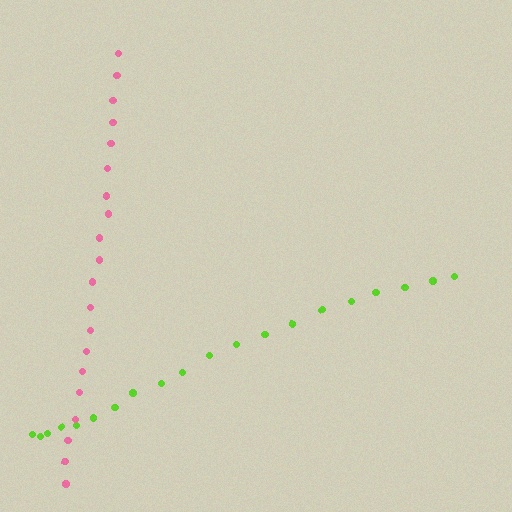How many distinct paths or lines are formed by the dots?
There are 2 distinct paths.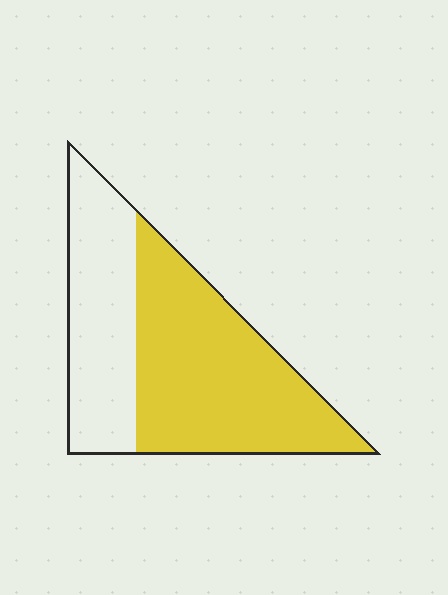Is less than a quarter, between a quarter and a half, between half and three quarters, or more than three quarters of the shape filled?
Between half and three quarters.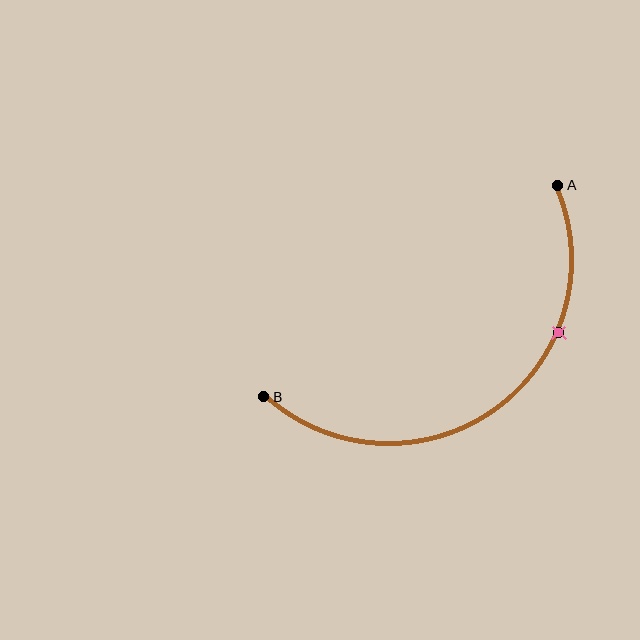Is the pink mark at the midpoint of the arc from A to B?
No. The pink mark lies on the arc but is closer to endpoint A. The arc midpoint would be at the point on the curve equidistant along the arc from both A and B.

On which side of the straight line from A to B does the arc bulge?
The arc bulges below and to the right of the straight line connecting A and B.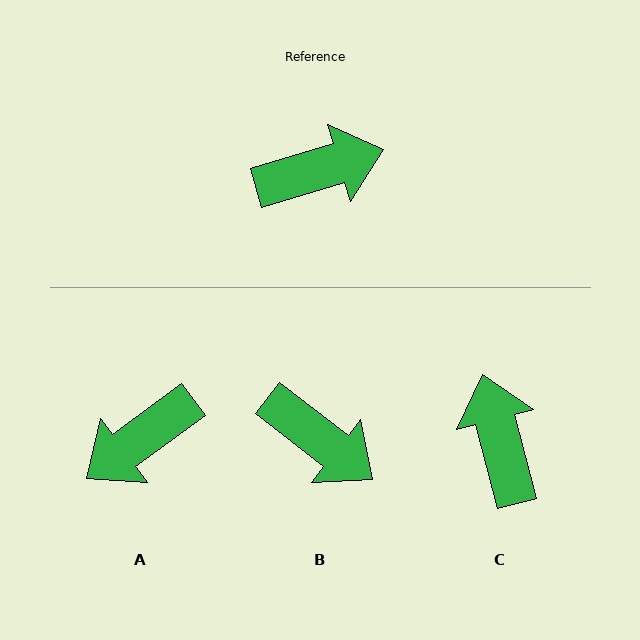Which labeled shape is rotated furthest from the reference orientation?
A, about 160 degrees away.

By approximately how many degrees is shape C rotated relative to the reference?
Approximately 88 degrees counter-clockwise.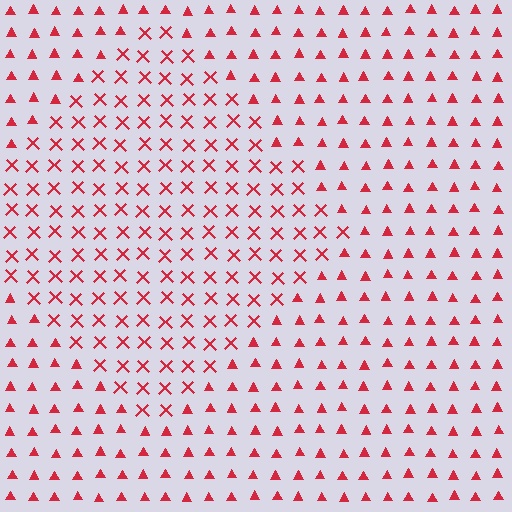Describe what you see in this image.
The image is filled with small red elements arranged in a uniform grid. A diamond-shaped region contains X marks, while the surrounding area contains triangles. The boundary is defined purely by the change in element shape.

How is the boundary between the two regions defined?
The boundary is defined by a change in element shape: X marks inside vs. triangles outside. All elements share the same color and spacing.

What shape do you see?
I see a diamond.